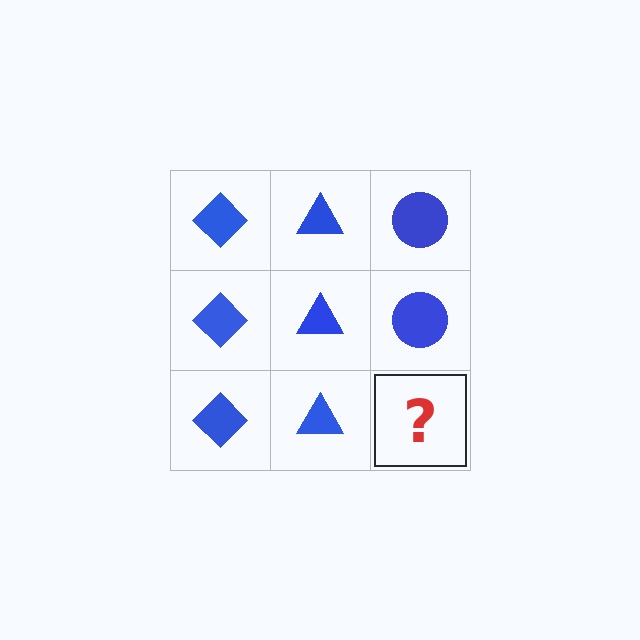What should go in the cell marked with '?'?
The missing cell should contain a blue circle.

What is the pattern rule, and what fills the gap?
The rule is that each column has a consistent shape. The gap should be filled with a blue circle.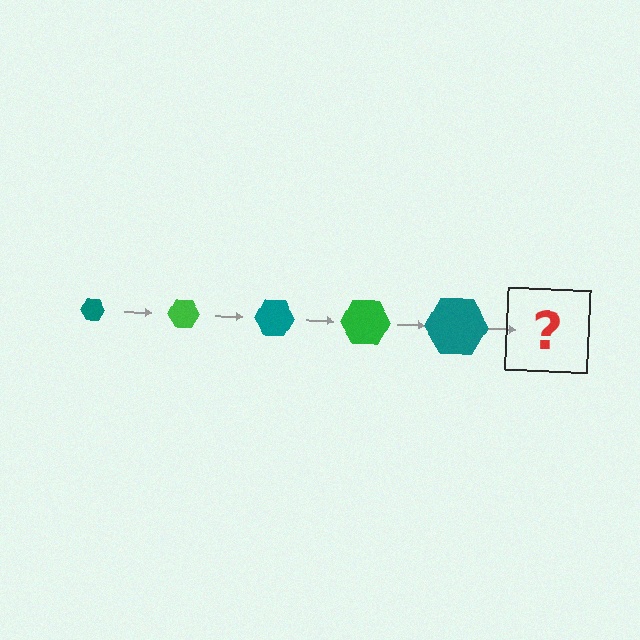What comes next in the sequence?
The next element should be a green hexagon, larger than the previous one.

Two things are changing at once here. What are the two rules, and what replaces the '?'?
The two rules are that the hexagon grows larger each step and the color cycles through teal and green. The '?' should be a green hexagon, larger than the previous one.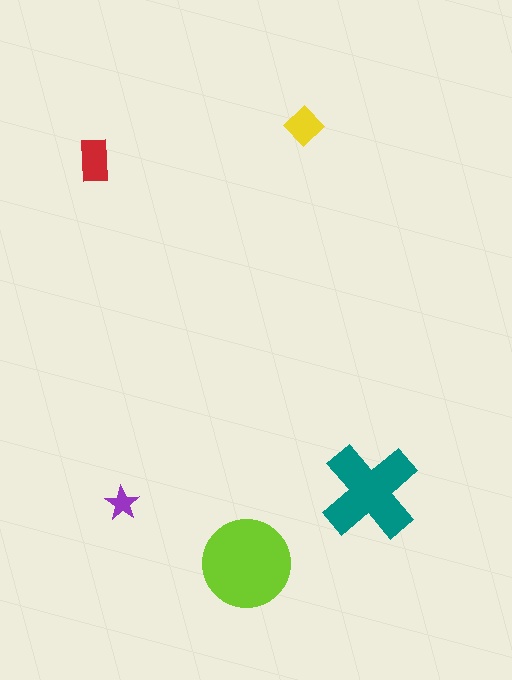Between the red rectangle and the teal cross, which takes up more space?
The teal cross.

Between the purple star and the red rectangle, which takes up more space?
The red rectangle.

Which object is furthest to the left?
The red rectangle is leftmost.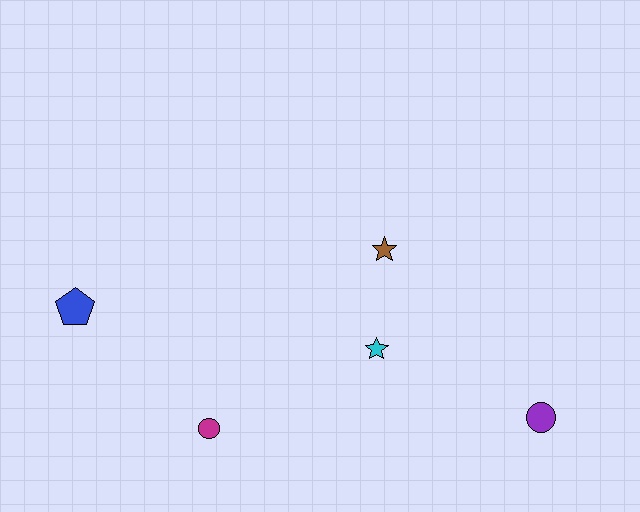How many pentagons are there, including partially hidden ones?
There is 1 pentagon.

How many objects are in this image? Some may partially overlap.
There are 5 objects.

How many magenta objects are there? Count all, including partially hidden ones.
There is 1 magenta object.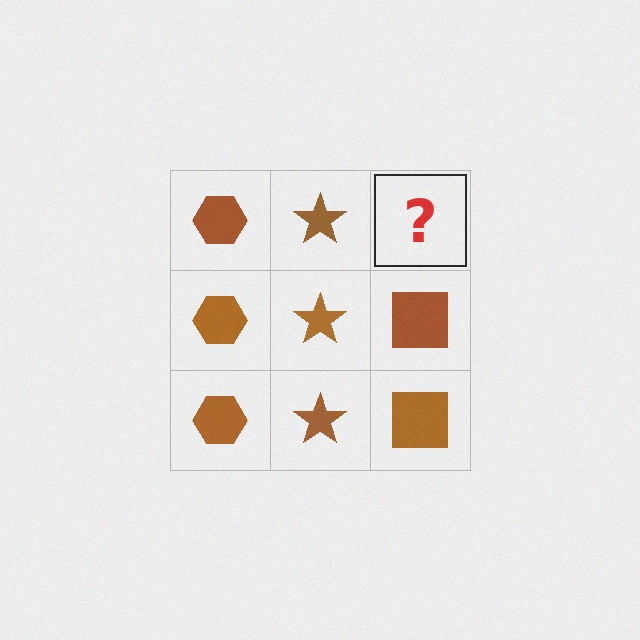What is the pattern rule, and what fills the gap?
The rule is that each column has a consistent shape. The gap should be filled with a brown square.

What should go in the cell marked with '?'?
The missing cell should contain a brown square.